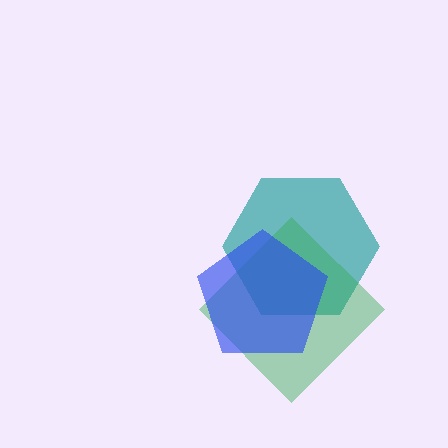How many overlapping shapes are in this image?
There are 3 overlapping shapes in the image.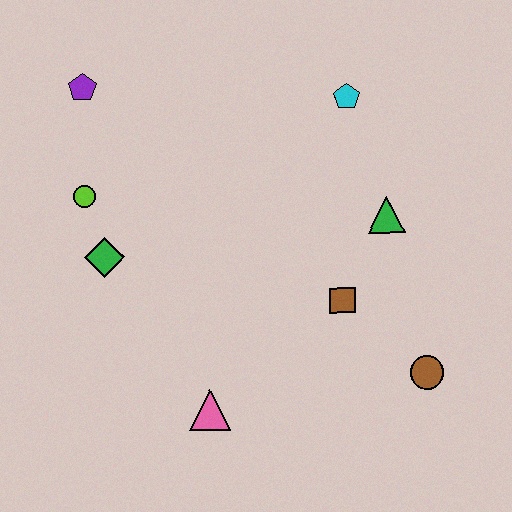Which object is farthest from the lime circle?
The brown circle is farthest from the lime circle.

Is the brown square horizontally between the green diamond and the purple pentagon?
No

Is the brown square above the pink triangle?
Yes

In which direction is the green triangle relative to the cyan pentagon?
The green triangle is below the cyan pentagon.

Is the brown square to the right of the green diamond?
Yes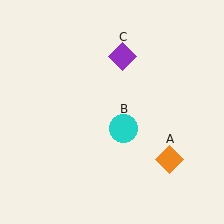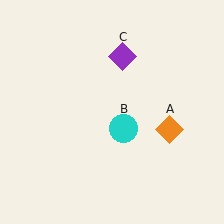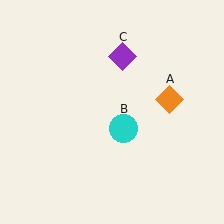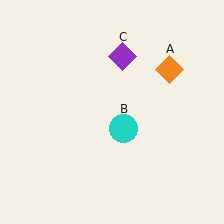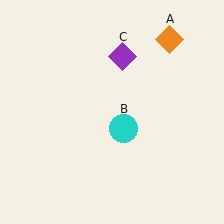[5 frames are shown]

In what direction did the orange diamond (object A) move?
The orange diamond (object A) moved up.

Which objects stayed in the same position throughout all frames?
Cyan circle (object B) and purple diamond (object C) remained stationary.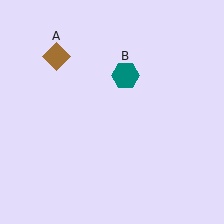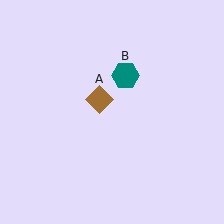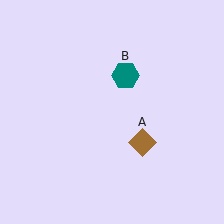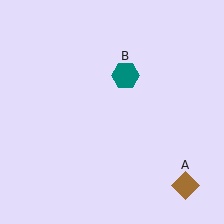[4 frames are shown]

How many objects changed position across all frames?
1 object changed position: brown diamond (object A).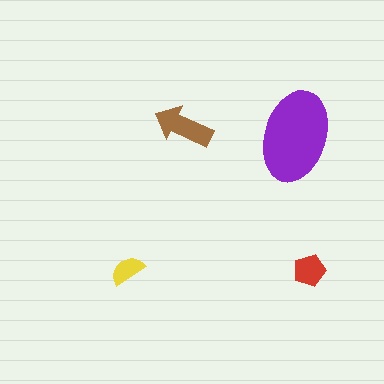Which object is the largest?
The purple ellipse.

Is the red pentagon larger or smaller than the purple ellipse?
Smaller.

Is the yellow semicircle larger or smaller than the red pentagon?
Smaller.